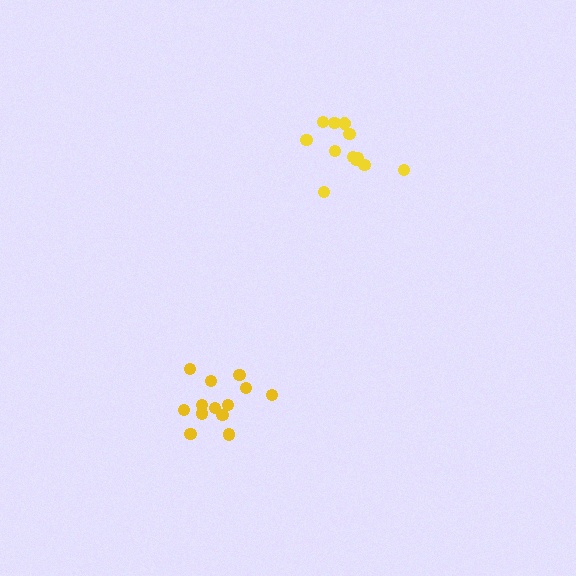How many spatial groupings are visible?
There are 2 spatial groupings.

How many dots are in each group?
Group 1: 12 dots, Group 2: 13 dots (25 total).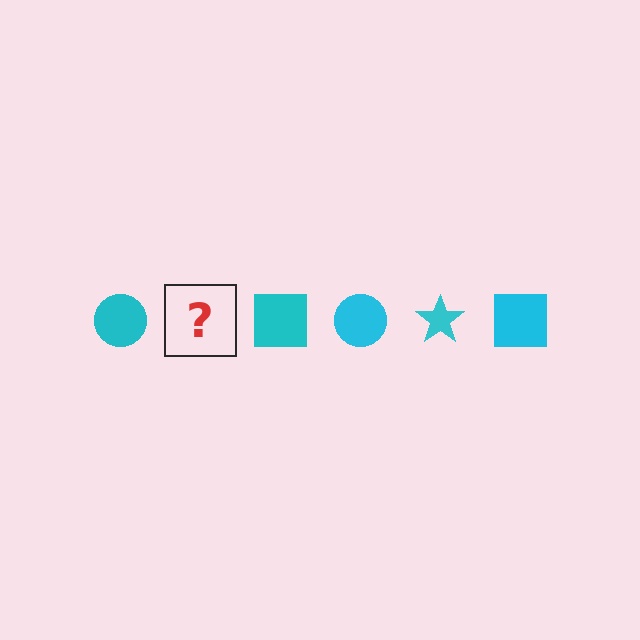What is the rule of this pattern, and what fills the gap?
The rule is that the pattern cycles through circle, star, square shapes in cyan. The gap should be filled with a cyan star.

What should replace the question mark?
The question mark should be replaced with a cyan star.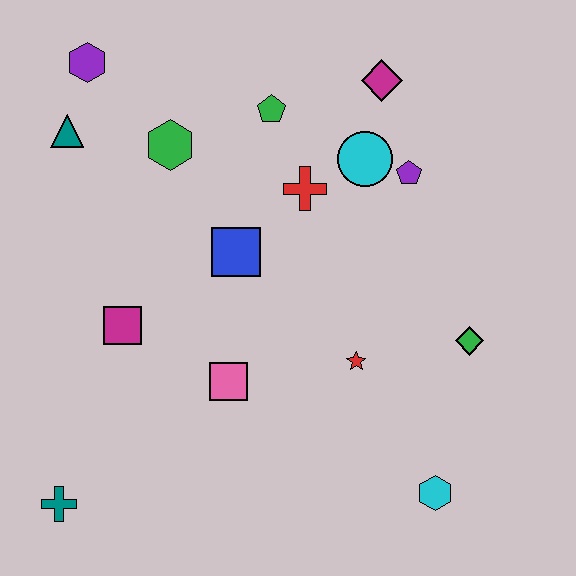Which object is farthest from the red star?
The purple hexagon is farthest from the red star.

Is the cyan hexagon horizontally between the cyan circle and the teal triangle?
No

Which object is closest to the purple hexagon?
The teal triangle is closest to the purple hexagon.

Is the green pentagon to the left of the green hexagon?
No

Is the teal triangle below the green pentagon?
Yes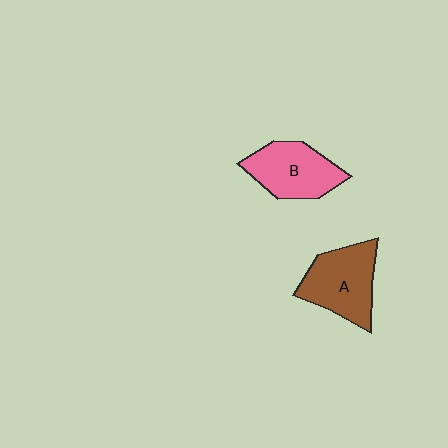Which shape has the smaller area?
Shape B (pink).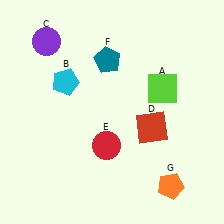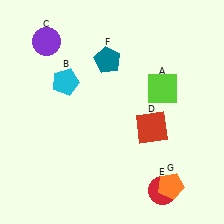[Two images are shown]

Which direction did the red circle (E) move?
The red circle (E) moved right.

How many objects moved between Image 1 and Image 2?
1 object moved between the two images.